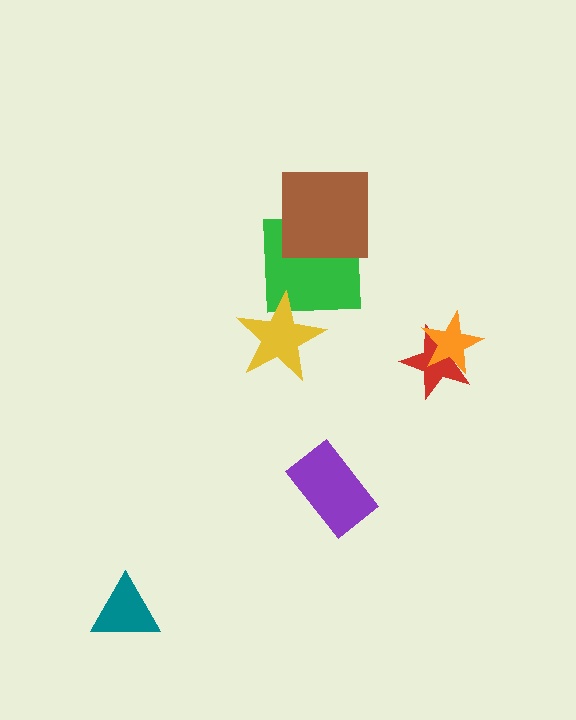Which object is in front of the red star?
The orange star is in front of the red star.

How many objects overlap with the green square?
2 objects overlap with the green square.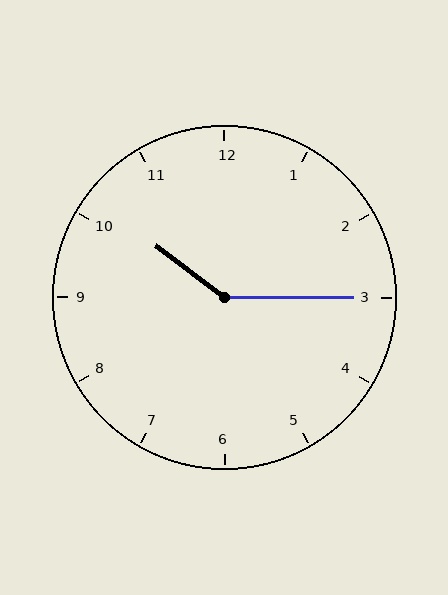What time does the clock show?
10:15.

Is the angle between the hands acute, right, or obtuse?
It is obtuse.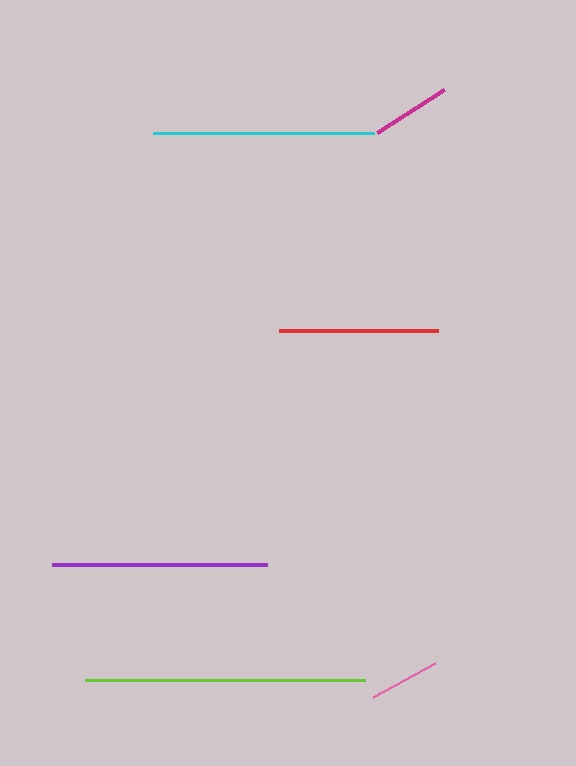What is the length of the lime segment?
The lime segment is approximately 280 pixels long.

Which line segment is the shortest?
The pink line is the shortest at approximately 70 pixels.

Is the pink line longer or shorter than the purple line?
The purple line is longer than the pink line.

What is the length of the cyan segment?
The cyan segment is approximately 222 pixels long.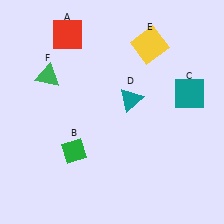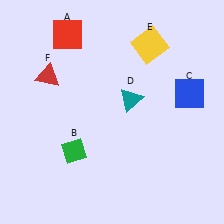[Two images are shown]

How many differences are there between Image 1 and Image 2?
There are 2 differences between the two images.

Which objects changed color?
C changed from teal to blue. F changed from green to red.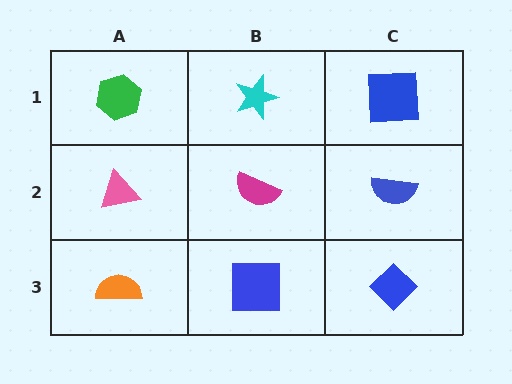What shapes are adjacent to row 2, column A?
A green hexagon (row 1, column A), an orange semicircle (row 3, column A), a magenta semicircle (row 2, column B).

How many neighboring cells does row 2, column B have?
4.